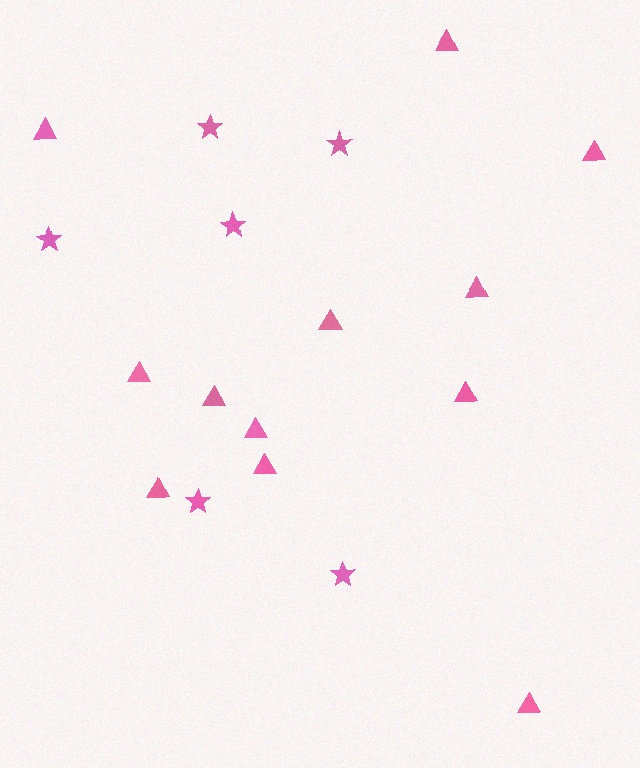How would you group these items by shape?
There are 2 groups: one group of stars (6) and one group of triangles (12).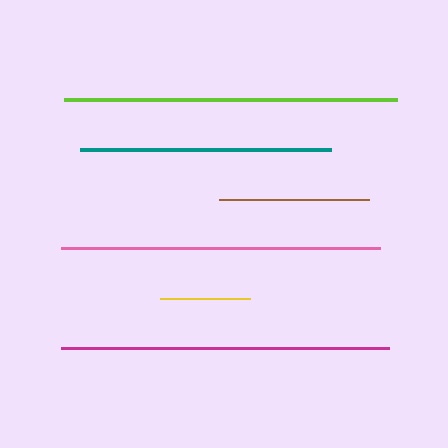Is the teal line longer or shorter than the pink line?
The pink line is longer than the teal line.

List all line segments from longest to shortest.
From longest to shortest: lime, magenta, pink, teal, brown, yellow.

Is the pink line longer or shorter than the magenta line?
The magenta line is longer than the pink line.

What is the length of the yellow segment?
The yellow segment is approximately 90 pixels long.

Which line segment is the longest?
The lime line is the longest at approximately 333 pixels.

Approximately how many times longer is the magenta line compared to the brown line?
The magenta line is approximately 2.2 times the length of the brown line.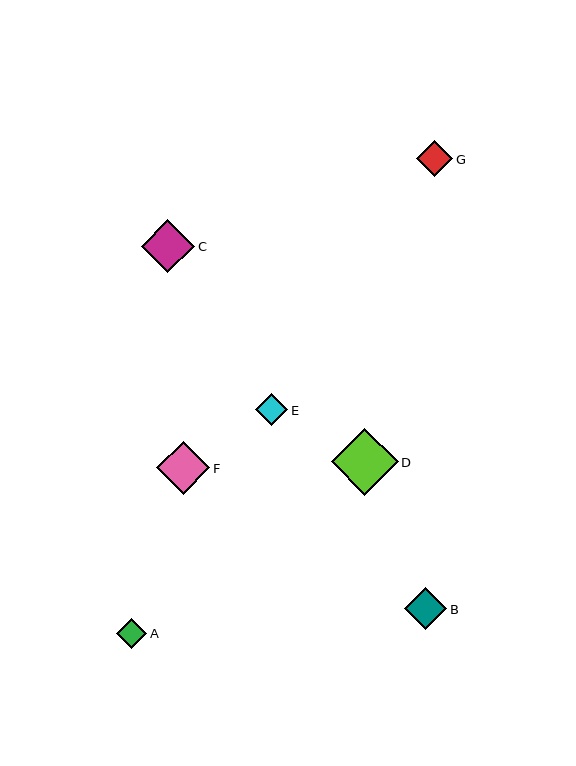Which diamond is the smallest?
Diamond A is the smallest with a size of approximately 30 pixels.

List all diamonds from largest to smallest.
From largest to smallest: D, C, F, B, G, E, A.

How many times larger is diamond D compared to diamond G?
Diamond D is approximately 1.9 times the size of diamond G.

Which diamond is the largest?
Diamond D is the largest with a size of approximately 67 pixels.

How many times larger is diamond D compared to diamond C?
Diamond D is approximately 1.3 times the size of diamond C.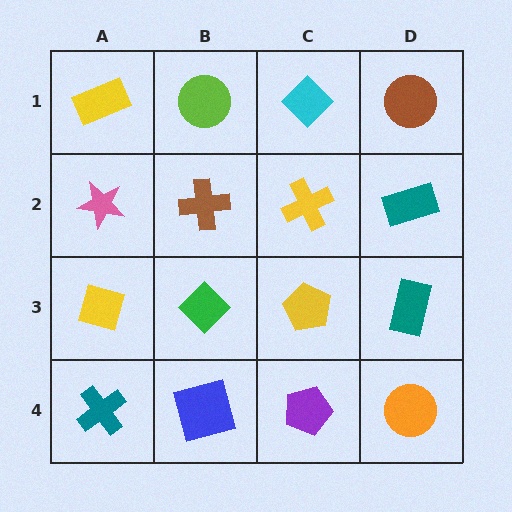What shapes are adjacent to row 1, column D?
A teal rectangle (row 2, column D), a cyan diamond (row 1, column C).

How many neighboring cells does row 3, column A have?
3.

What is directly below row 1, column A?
A pink star.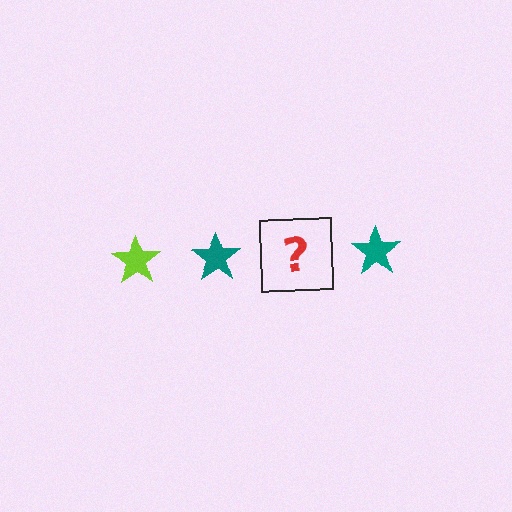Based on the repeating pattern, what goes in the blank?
The blank should be a lime star.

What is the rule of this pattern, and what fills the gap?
The rule is that the pattern cycles through lime, teal stars. The gap should be filled with a lime star.